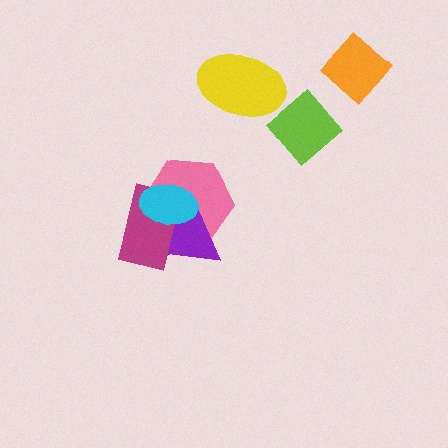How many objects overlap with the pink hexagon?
3 objects overlap with the pink hexagon.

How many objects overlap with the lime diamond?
0 objects overlap with the lime diamond.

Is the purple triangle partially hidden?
Yes, it is partially covered by another shape.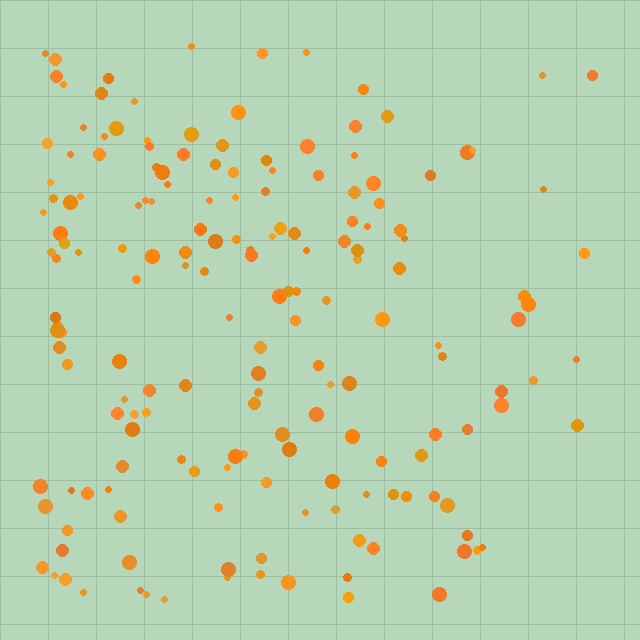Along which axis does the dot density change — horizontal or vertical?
Horizontal.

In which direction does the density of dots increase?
From right to left, with the left side densest.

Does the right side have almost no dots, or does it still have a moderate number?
Still a moderate number, just noticeably fewer than the left.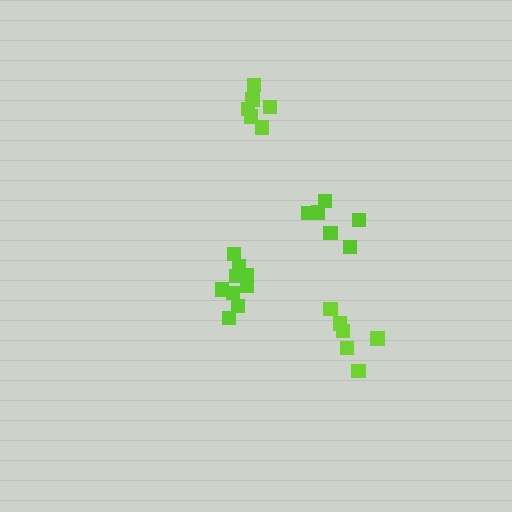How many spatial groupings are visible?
There are 4 spatial groupings.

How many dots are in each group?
Group 1: 6 dots, Group 2: 9 dots, Group 3: 6 dots, Group 4: 6 dots (27 total).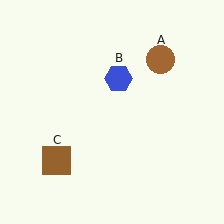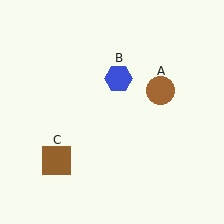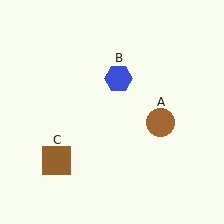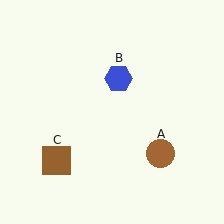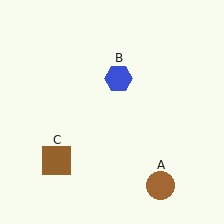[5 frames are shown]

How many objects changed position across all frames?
1 object changed position: brown circle (object A).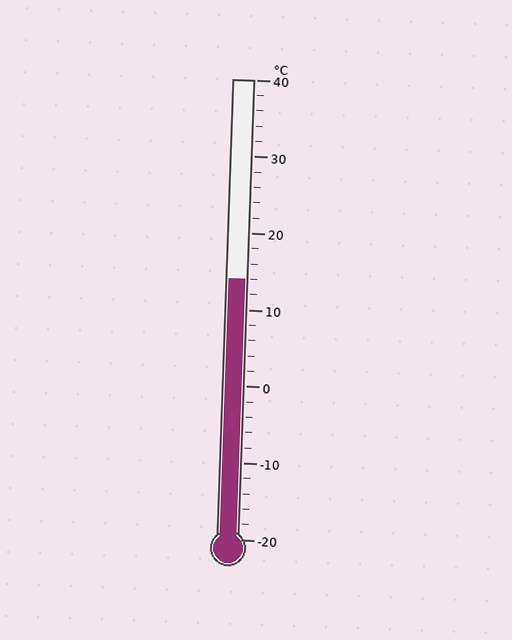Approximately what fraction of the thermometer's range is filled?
The thermometer is filled to approximately 55% of its range.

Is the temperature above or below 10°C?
The temperature is above 10°C.